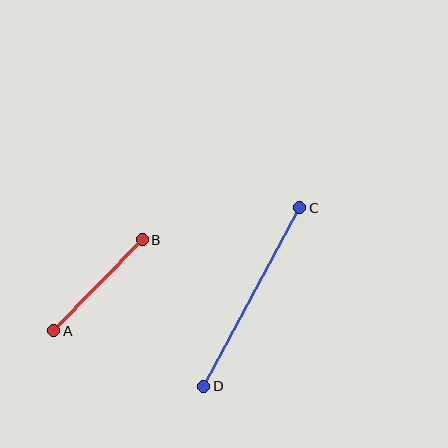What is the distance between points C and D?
The distance is approximately 203 pixels.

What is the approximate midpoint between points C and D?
The midpoint is at approximately (252, 297) pixels.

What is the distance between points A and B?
The distance is approximately 127 pixels.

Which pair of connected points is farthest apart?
Points C and D are farthest apart.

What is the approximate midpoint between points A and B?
The midpoint is at approximately (98, 285) pixels.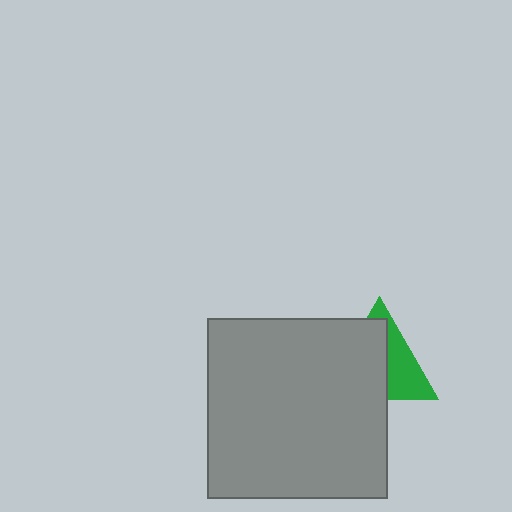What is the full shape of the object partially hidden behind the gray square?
The partially hidden object is a green triangle.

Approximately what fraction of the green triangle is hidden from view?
Roughly 59% of the green triangle is hidden behind the gray square.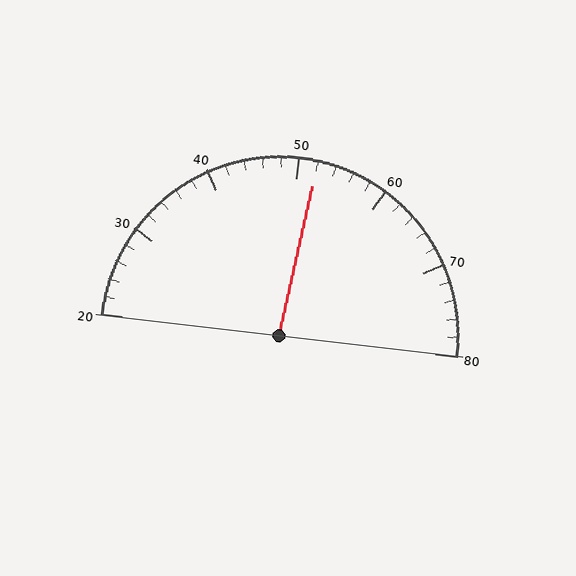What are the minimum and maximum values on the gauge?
The gauge ranges from 20 to 80.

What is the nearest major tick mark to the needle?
The nearest major tick mark is 50.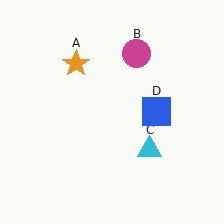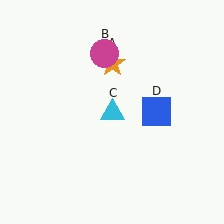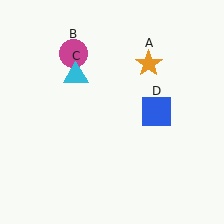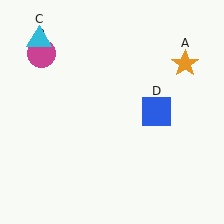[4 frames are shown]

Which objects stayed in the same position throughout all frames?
Blue square (object D) remained stationary.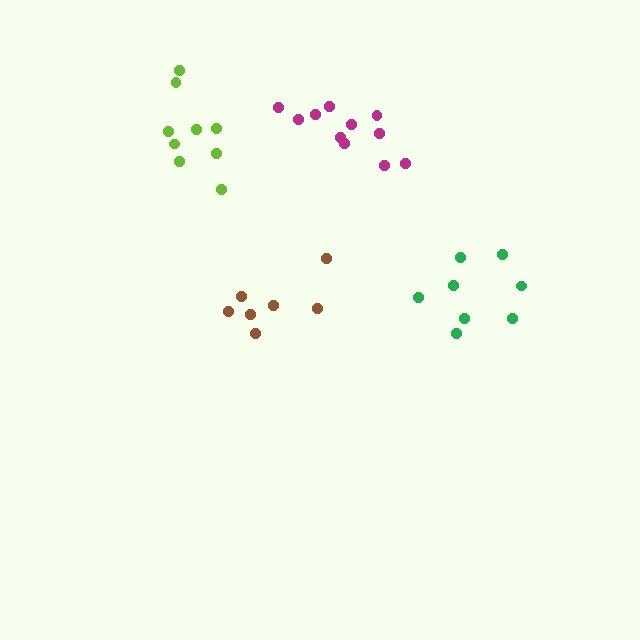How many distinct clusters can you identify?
There are 4 distinct clusters.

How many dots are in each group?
Group 1: 9 dots, Group 2: 8 dots, Group 3: 8 dots, Group 4: 11 dots (36 total).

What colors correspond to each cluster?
The clusters are colored: lime, brown, green, magenta.